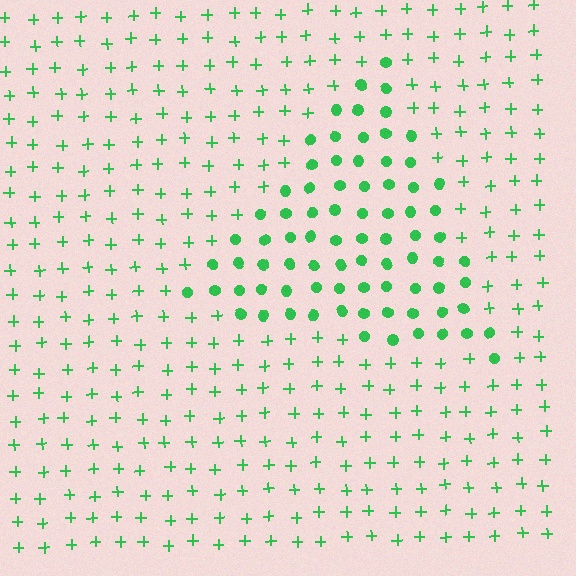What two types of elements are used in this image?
The image uses circles inside the triangle region and plus signs outside it.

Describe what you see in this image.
The image is filled with small green elements arranged in a uniform grid. A triangle-shaped region contains circles, while the surrounding area contains plus signs. The boundary is defined purely by the change in element shape.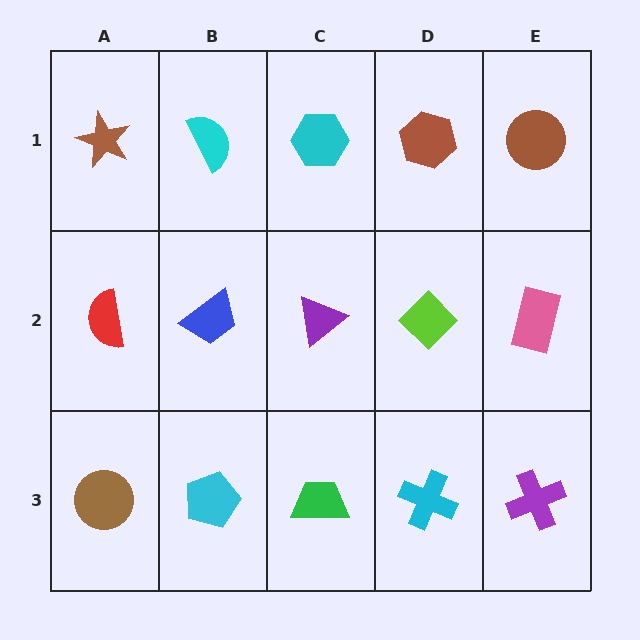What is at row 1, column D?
A brown hexagon.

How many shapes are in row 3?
5 shapes.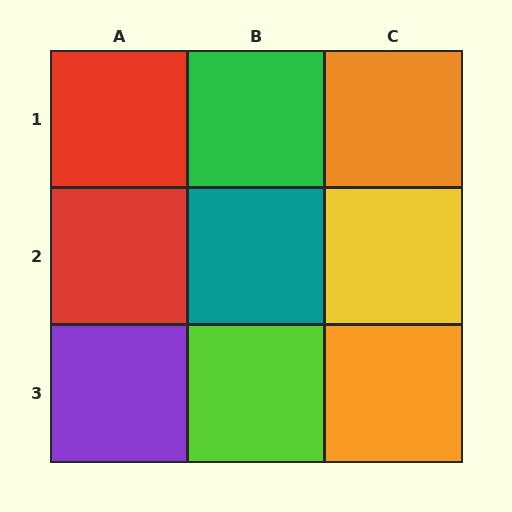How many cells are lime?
1 cell is lime.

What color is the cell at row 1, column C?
Orange.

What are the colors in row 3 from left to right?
Purple, lime, orange.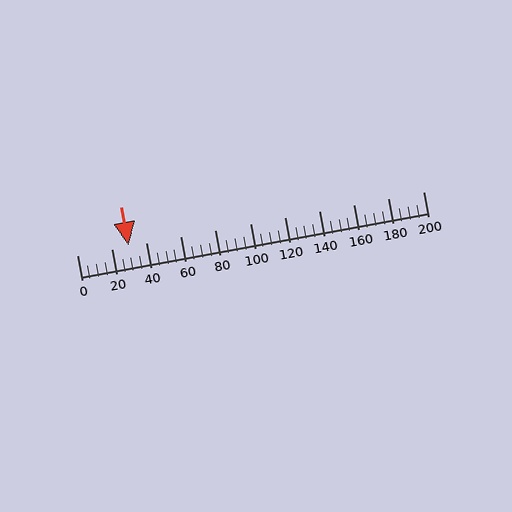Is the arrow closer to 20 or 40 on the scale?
The arrow is closer to 40.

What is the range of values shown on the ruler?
The ruler shows values from 0 to 200.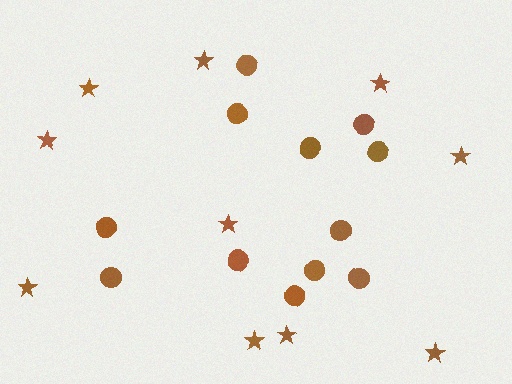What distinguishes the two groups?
There are 2 groups: one group of stars (10) and one group of circles (12).